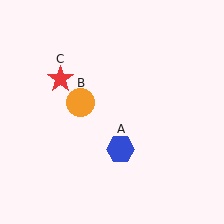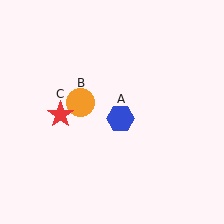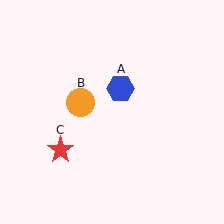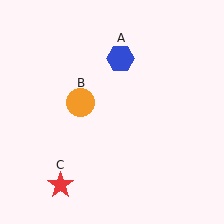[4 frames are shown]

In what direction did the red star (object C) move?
The red star (object C) moved down.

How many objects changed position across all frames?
2 objects changed position: blue hexagon (object A), red star (object C).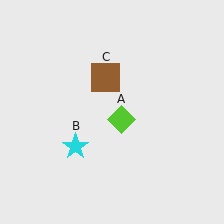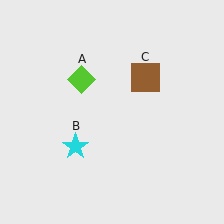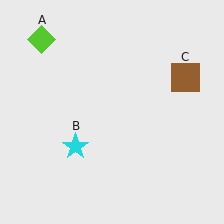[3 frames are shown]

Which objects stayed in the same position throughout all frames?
Cyan star (object B) remained stationary.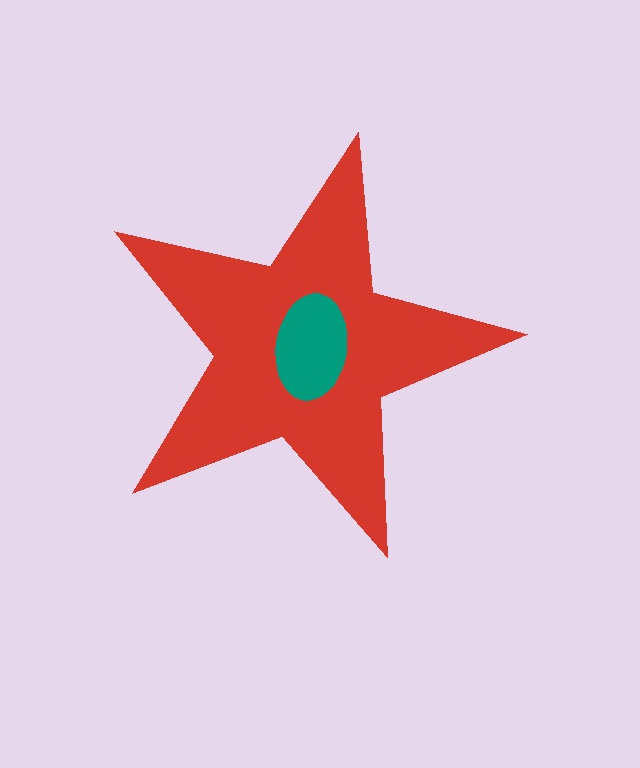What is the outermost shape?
The red star.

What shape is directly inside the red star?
The teal ellipse.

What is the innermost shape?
The teal ellipse.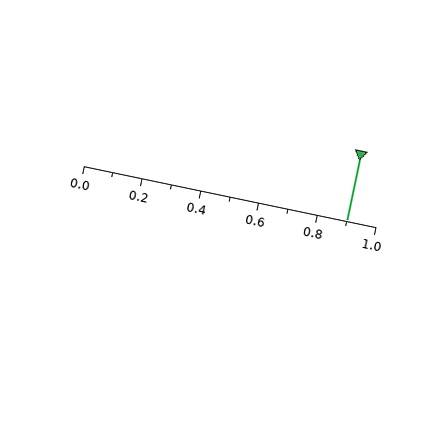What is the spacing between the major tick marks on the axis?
The major ticks are spaced 0.2 apart.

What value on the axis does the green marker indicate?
The marker indicates approximately 0.9.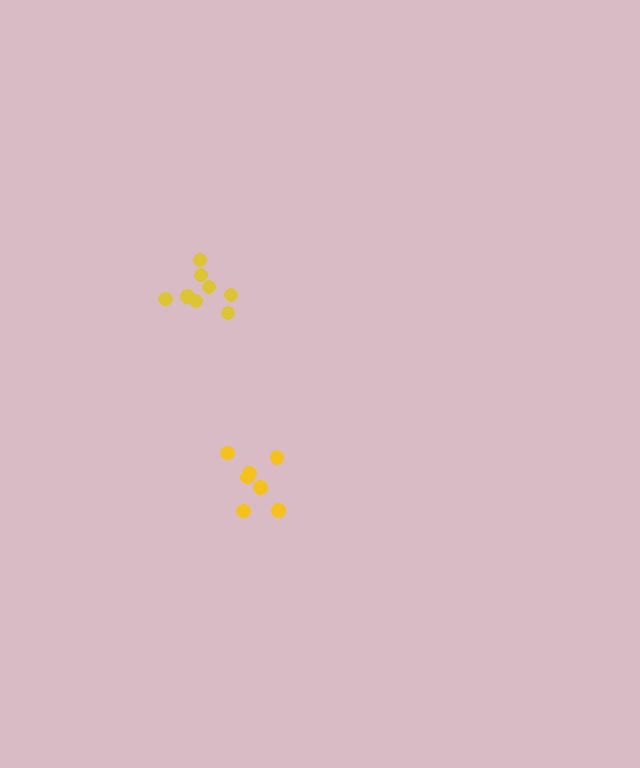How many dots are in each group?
Group 1: 8 dots, Group 2: 7 dots (15 total).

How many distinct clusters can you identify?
There are 2 distinct clusters.